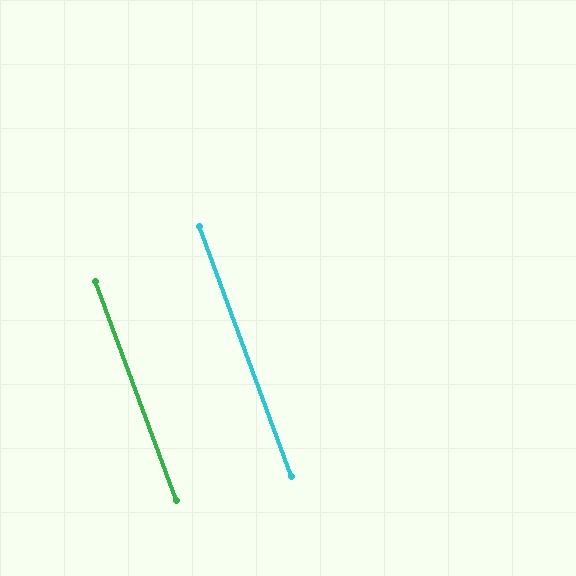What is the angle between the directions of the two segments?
Approximately 0 degrees.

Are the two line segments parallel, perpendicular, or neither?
Parallel — their directions differ by only 0.1°.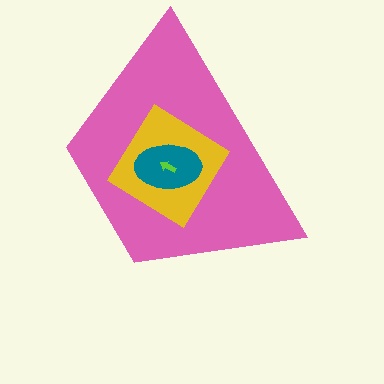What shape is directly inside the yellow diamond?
The teal ellipse.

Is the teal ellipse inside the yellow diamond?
Yes.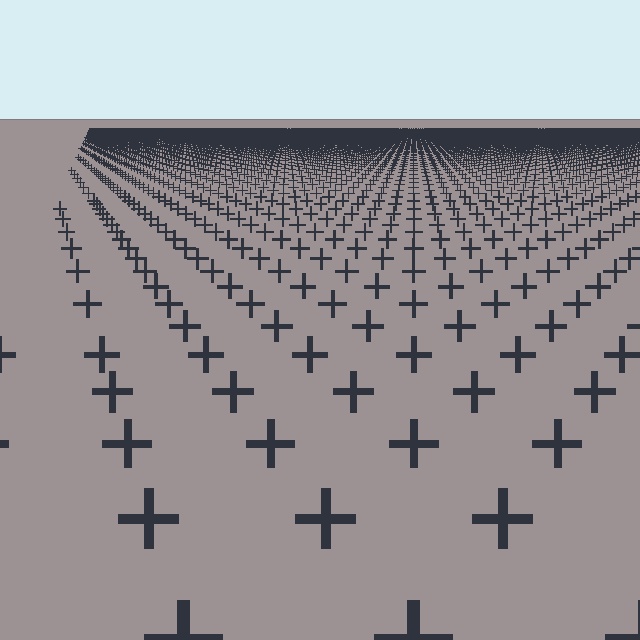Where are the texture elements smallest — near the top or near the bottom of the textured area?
Near the top.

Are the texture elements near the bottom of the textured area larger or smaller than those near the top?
Larger. Near the bottom, elements are closer to the viewer and appear at a bigger on-screen size.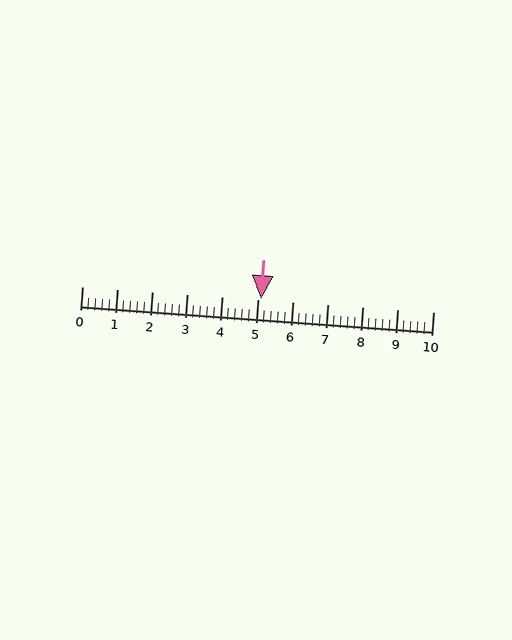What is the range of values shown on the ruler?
The ruler shows values from 0 to 10.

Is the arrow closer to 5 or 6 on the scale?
The arrow is closer to 5.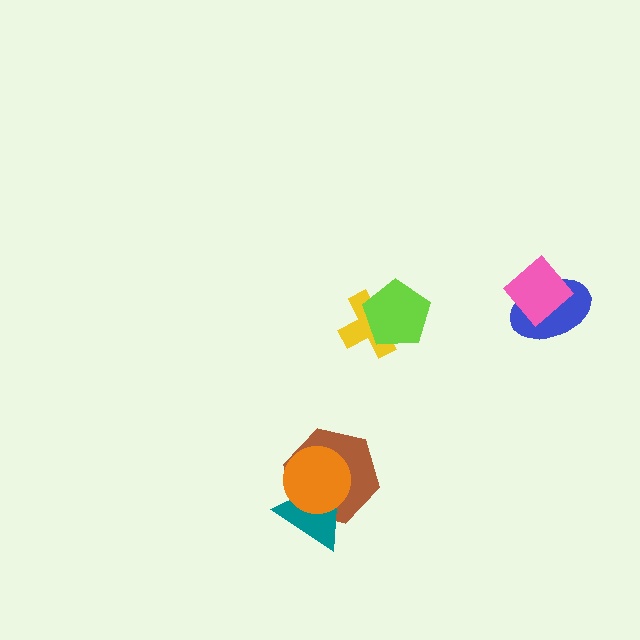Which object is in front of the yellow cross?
The lime pentagon is in front of the yellow cross.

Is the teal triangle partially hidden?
Yes, it is partially covered by another shape.